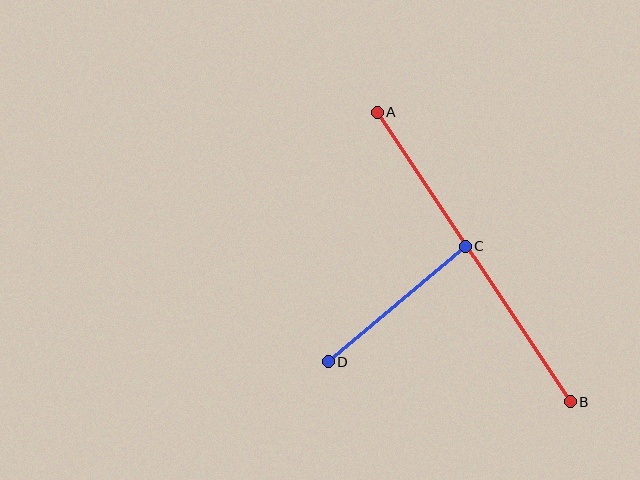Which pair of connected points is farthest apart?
Points A and B are farthest apart.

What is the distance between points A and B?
The distance is approximately 348 pixels.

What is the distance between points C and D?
The distance is approximately 179 pixels.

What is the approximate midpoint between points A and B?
The midpoint is at approximately (474, 257) pixels.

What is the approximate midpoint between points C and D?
The midpoint is at approximately (397, 304) pixels.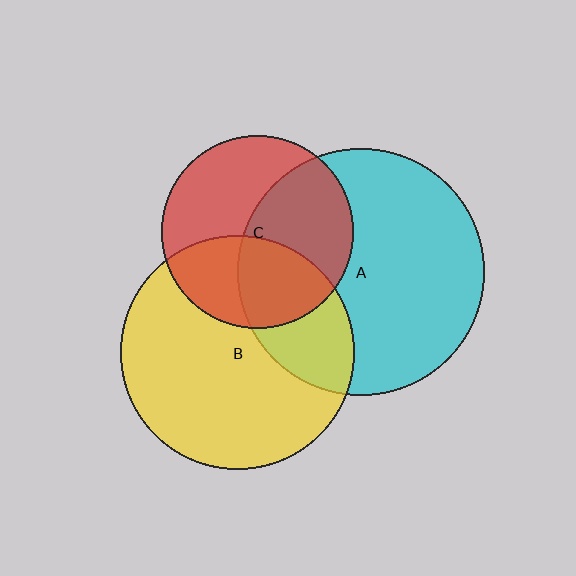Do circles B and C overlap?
Yes.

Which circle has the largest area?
Circle A (cyan).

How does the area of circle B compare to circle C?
Approximately 1.5 times.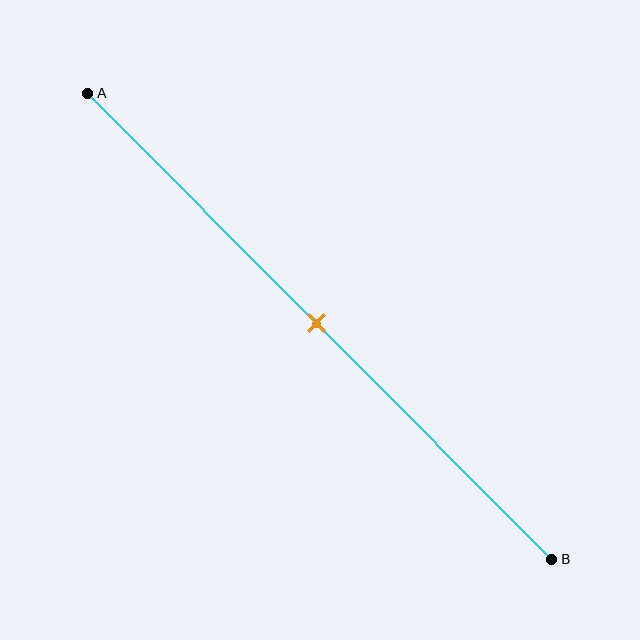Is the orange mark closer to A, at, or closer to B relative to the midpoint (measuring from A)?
The orange mark is approximately at the midpoint of segment AB.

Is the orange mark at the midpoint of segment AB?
Yes, the mark is approximately at the midpoint.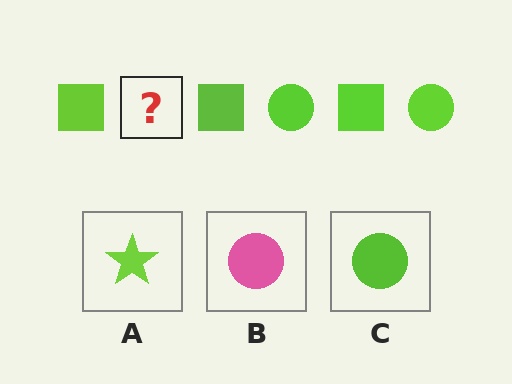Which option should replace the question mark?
Option C.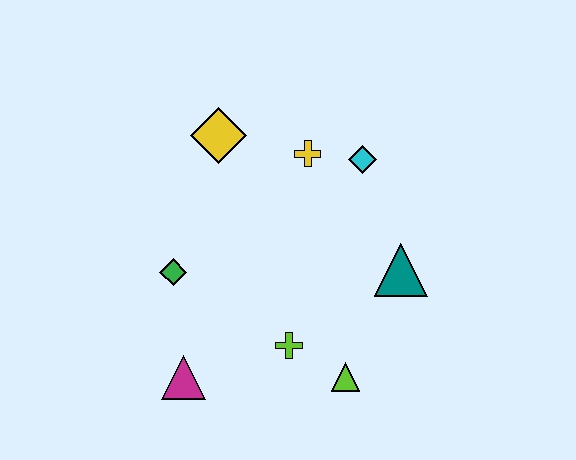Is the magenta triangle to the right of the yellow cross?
No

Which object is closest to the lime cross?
The lime triangle is closest to the lime cross.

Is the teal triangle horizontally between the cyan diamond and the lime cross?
No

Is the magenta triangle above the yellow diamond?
No